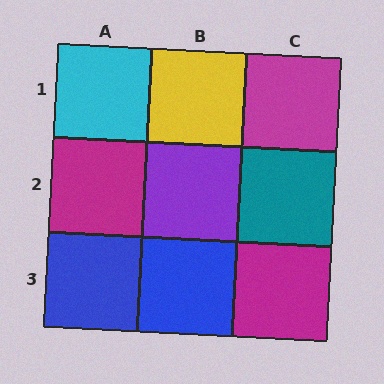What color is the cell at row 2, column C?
Teal.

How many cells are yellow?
1 cell is yellow.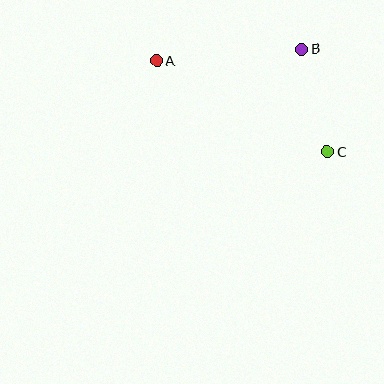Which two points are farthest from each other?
Points A and C are farthest from each other.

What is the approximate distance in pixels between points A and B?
The distance between A and B is approximately 146 pixels.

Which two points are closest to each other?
Points B and C are closest to each other.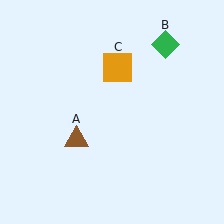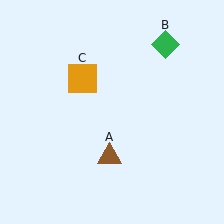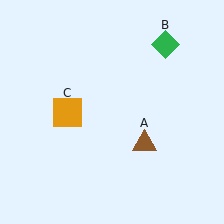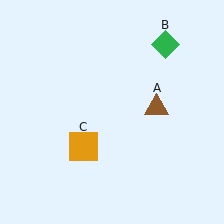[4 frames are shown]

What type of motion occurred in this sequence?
The brown triangle (object A), orange square (object C) rotated counterclockwise around the center of the scene.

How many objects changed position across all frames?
2 objects changed position: brown triangle (object A), orange square (object C).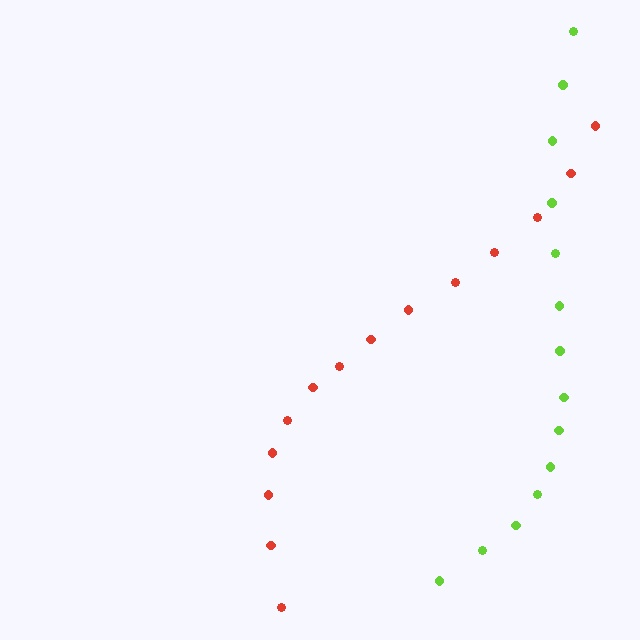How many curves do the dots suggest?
There are 2 distinct paths.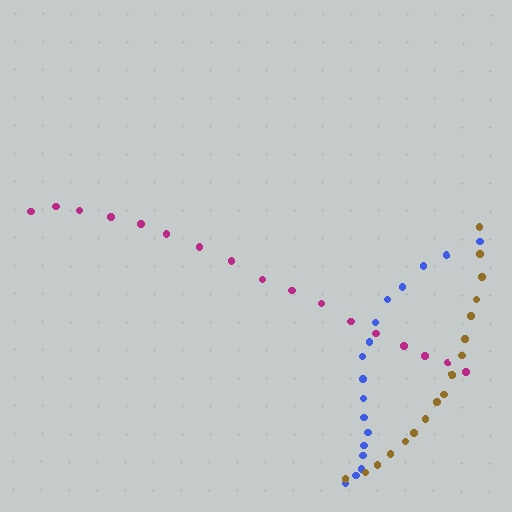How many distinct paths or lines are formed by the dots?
There are 3 distinct paths.